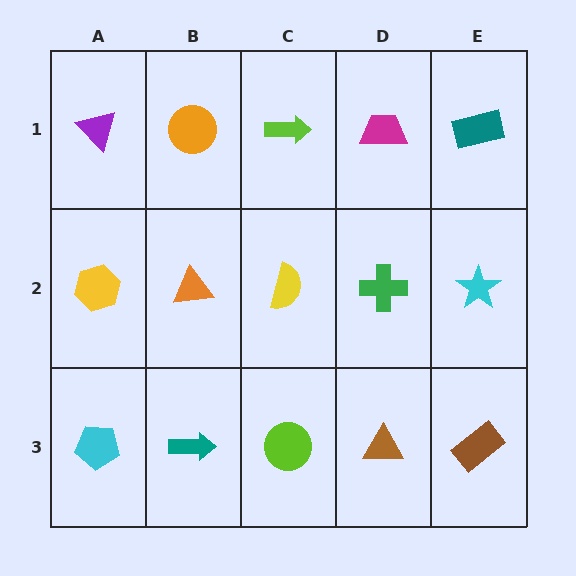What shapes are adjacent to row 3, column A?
A yellow hexagon (row 2, column A), a teal arrow (row 3, column B).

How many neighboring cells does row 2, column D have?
4.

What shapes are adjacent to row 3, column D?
A green cross (row 2, column D), a lime circle (row 3, column C), a brown rectangle (row 3, column E).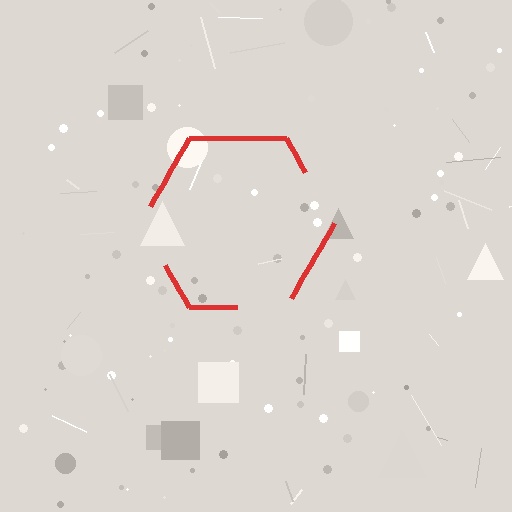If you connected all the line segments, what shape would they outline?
They would outline a hexagon.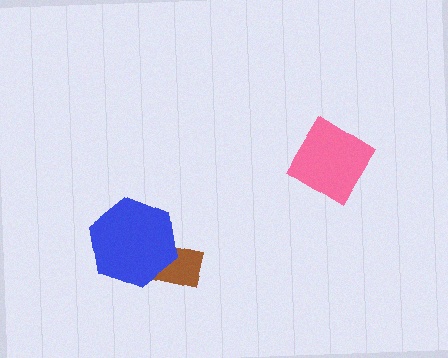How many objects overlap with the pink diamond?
0 objects overlap with the pink diamond.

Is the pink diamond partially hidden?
No, no other shape covers it.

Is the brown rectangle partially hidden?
Yes, it is partially covered by another shape.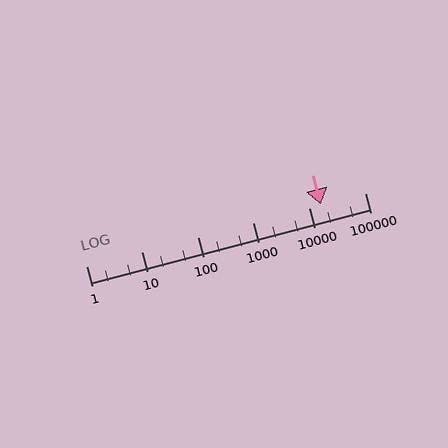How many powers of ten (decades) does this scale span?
The scale spans 5 decades, from 1 to 100000.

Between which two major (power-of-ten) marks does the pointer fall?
The pointer is between 10000 and 100000.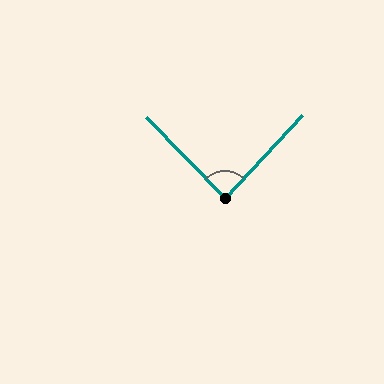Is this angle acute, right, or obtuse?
It is approximately a right angle.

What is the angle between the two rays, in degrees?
Approximately 87 degrees.